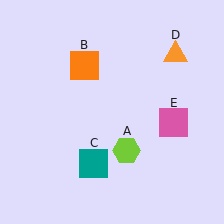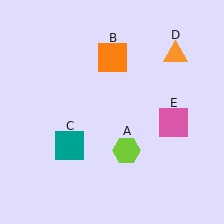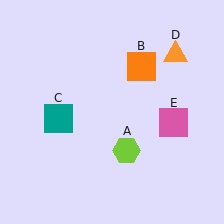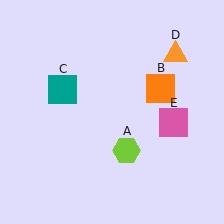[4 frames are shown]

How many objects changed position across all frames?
2 objects changed position: orange square (object B), teal square (object C).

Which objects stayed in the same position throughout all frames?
Lime hexagon (object A) and orange triangle (object D) and pink square (object E) remained stationary.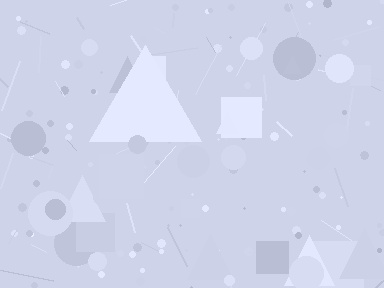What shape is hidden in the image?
A triangle is hidden in the image.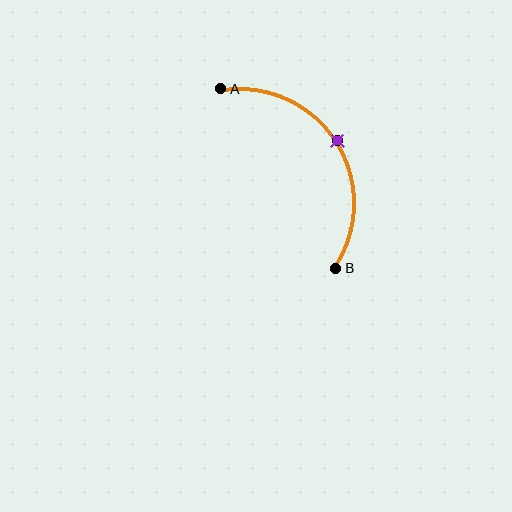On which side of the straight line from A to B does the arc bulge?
The arc bulges to the right of the straight line connecting A and B.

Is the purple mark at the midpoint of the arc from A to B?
Yes. The purple mark lies on the arc at equal arc-length from both A and B — it is the arc midpoint.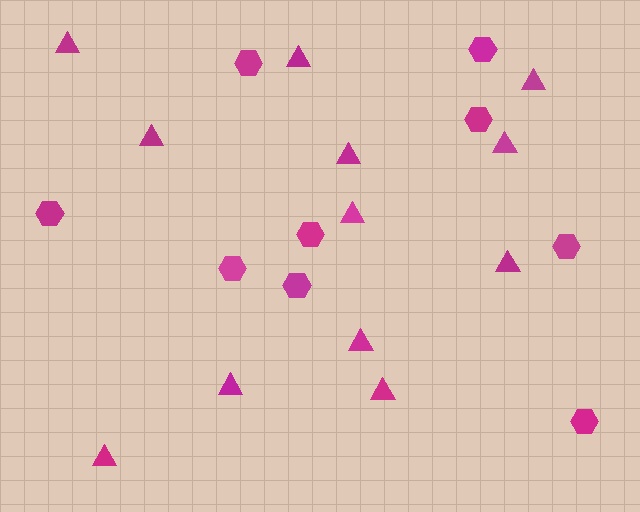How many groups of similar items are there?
There are 2 groups: one group of hexagons (9) and one group of triangles (12).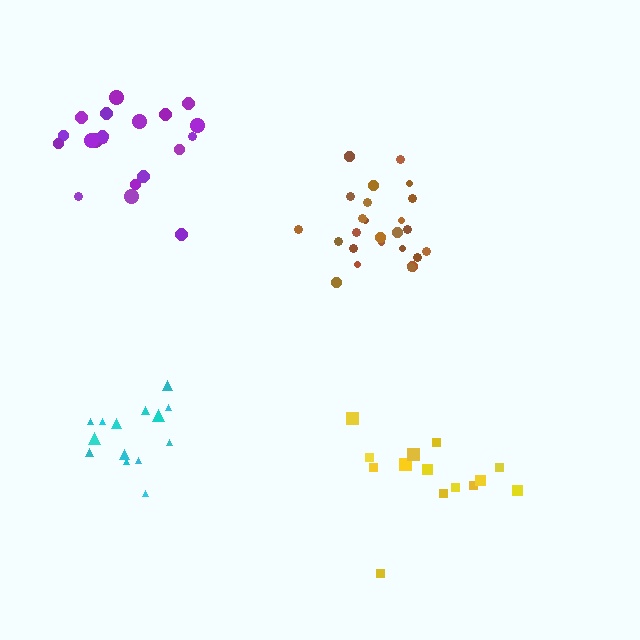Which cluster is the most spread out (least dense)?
Yellow.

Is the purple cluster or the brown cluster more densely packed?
Brown.